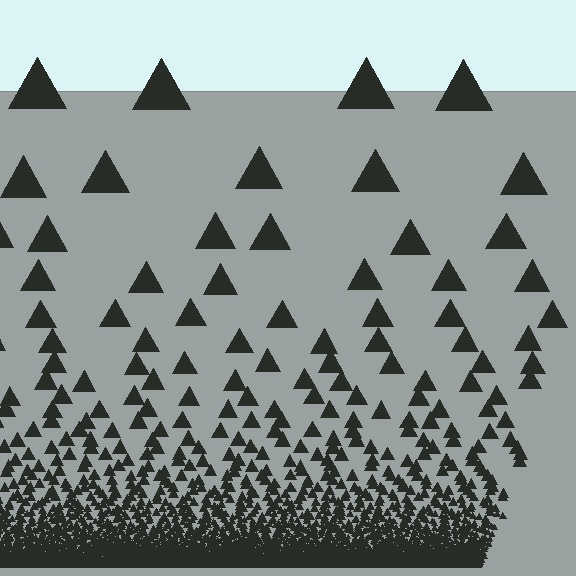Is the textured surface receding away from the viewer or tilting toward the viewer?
The surface appears to tilt toward the viewer. Texture elements get larger and sparser toward the top.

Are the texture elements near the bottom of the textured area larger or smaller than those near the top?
Smaller. The gradient is inverted — elements near the bottom are smaller and denser.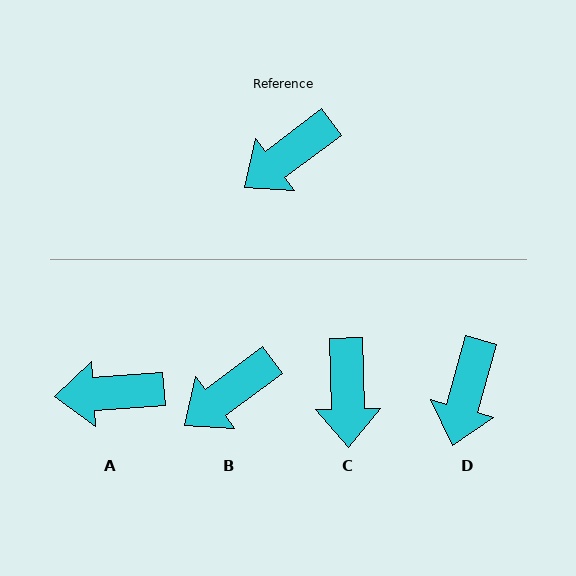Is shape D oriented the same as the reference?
No, it is off by about 38 degrees.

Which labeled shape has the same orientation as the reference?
B.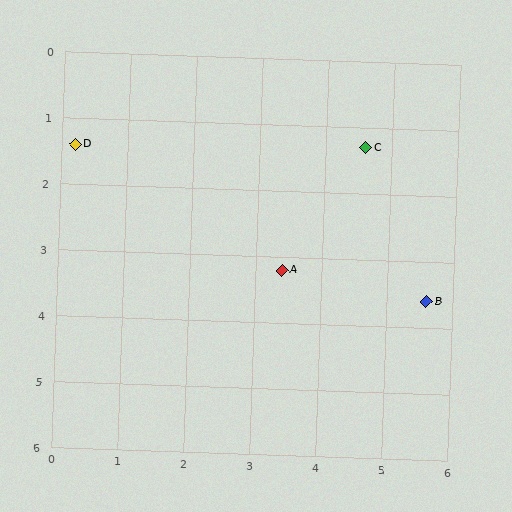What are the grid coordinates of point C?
Point C is at approximately (4.6, 1.3).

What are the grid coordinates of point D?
Point D is at approximately (0.2, 1.4).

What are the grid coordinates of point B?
Point B is at approximately (5.6, 3.6).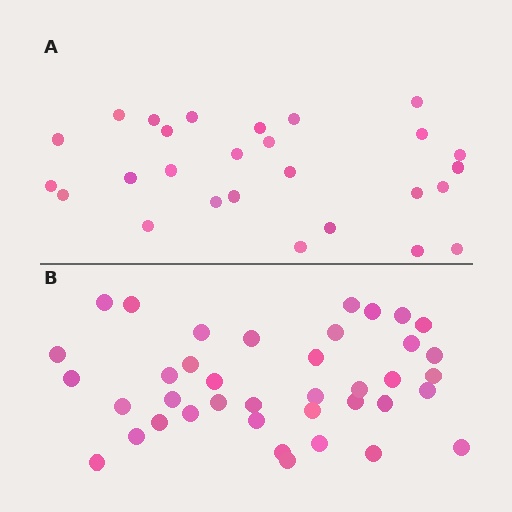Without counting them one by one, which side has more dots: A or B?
Region B (the bottom region) has more dots.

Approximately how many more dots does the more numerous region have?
Region B has roughly 12 or so more dots than region A.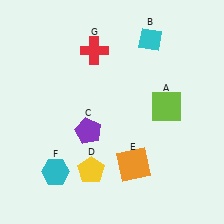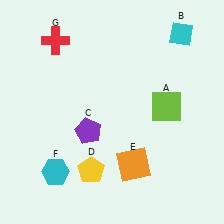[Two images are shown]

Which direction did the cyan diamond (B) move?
The cyan diamond (B) moved right.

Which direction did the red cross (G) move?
The red cross (G) moved left.